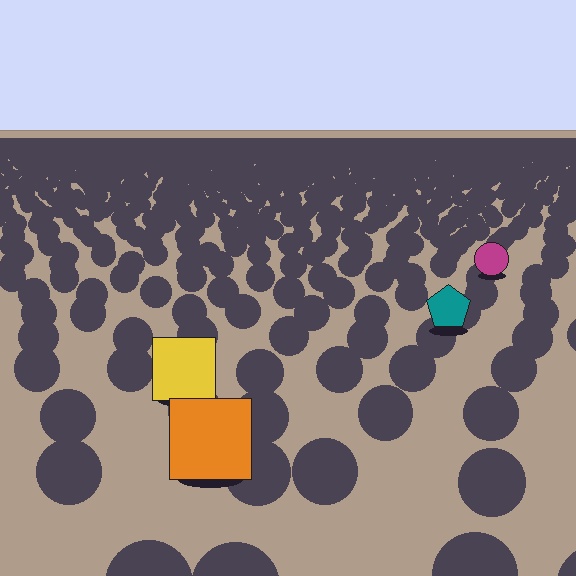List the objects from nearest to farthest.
From nearest to farthest: the orange square, the yellow square, the teal pentagon, the magenta circle.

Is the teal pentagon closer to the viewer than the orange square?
No. The orange square is closer — you can tell from the texture gradient: the ground texture is coarser near it.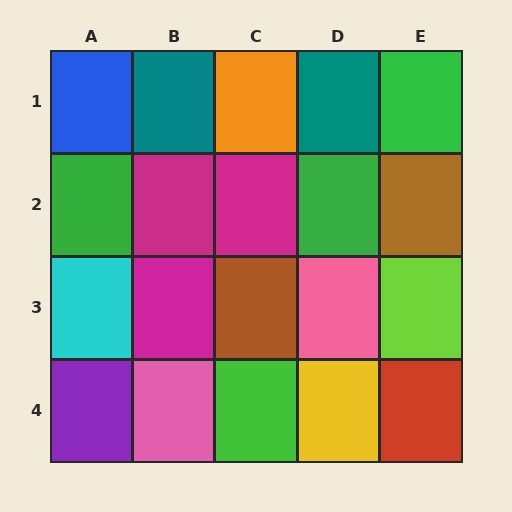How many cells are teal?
2 cells are teal.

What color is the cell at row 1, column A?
Blue.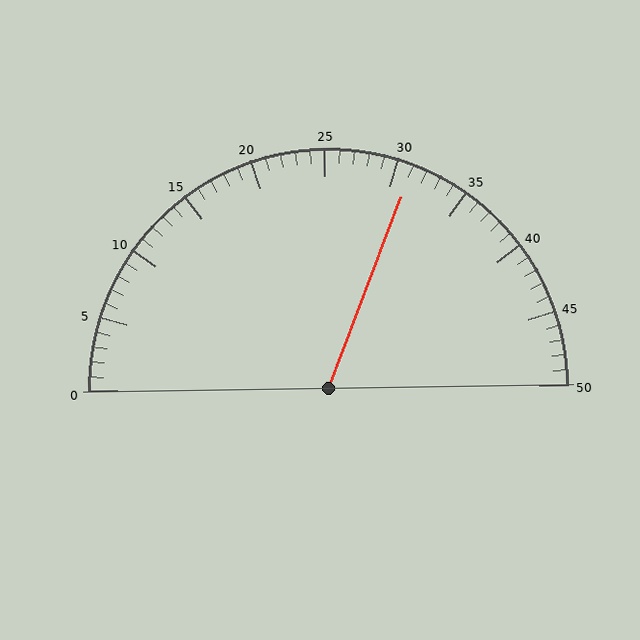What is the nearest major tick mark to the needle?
The nearest major tick mark is 30.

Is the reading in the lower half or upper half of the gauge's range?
The reading is in the upper half of the range (0 to 50).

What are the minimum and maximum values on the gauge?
The gauge ranges from 0 to 50.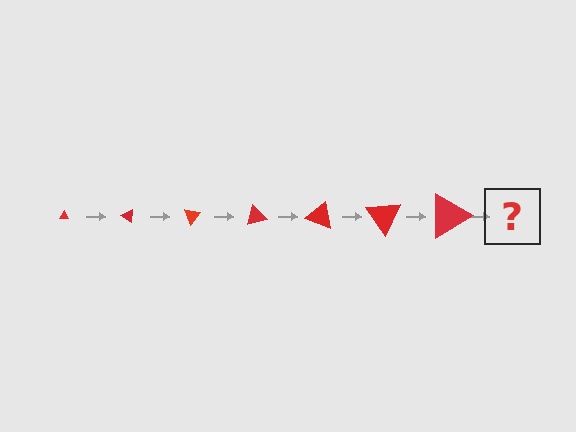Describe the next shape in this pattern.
It should be a triangle, larger than the previous one and rotated 245 degrees from the start.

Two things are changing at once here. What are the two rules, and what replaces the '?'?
The two rules are that the triangle grows larger each step and it rotates 35 degrees each step. The '?' should be a triangle, larger than the previous one and rotated 245 degrees from the start.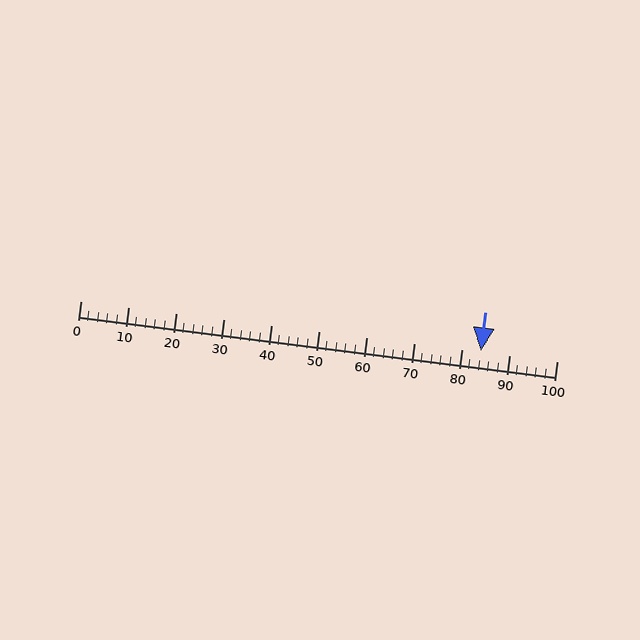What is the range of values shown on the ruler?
The ruler shows values from 0 to 100.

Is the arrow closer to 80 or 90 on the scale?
The arrow is closer to 80.